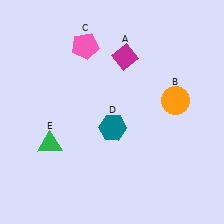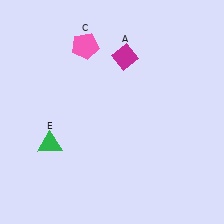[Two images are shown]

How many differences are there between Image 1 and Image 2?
There are 2 differences between the two images.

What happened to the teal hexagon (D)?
The teal hexagon (D) was removed in Image 2. It was in the bottom-right area of Image 1.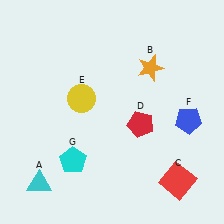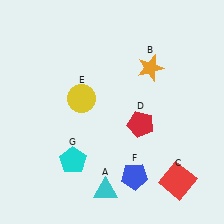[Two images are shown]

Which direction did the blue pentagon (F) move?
The blue pentagon (F) moved down.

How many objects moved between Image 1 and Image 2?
2 objects moved between the two images.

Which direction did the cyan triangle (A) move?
The cyan triangle (A) moved right.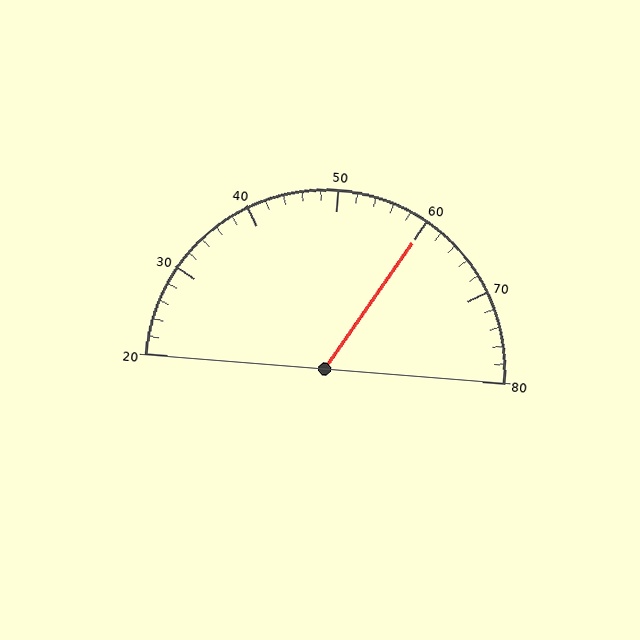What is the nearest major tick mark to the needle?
The nearest major tick mark is 60.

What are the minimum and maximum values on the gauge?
The gauge ranges from 20 to 80.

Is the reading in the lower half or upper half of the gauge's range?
The reading is in the upper half of the range (20 to 80).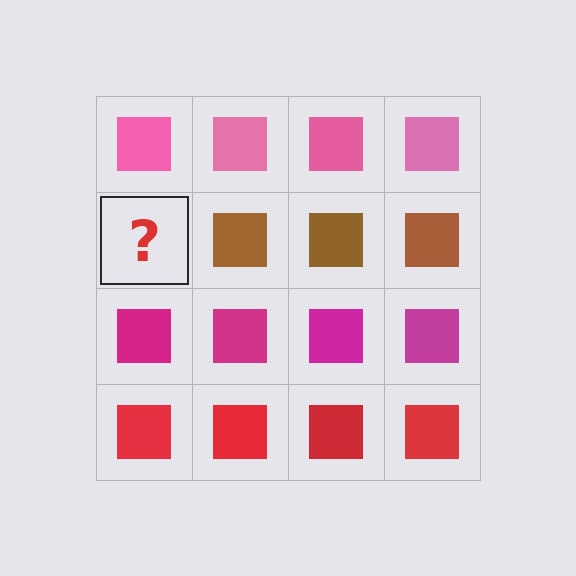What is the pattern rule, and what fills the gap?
The rule is that each row has a consistent color. The gap should be filled with a brown square.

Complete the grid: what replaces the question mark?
The question mark should be replaced with a brown square.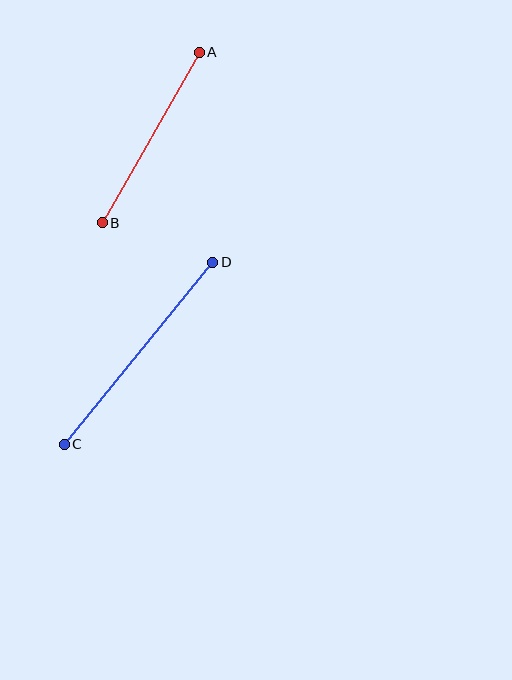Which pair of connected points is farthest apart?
Points C and D are farthest apart.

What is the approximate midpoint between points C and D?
The midpoint is at approximately (138, 353) pixels.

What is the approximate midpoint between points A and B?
The midpoint is at approximately (151, 138) pixels.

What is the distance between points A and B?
The distance is approximately 196 pixels.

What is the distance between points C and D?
The distance is approximately 235 pixels.